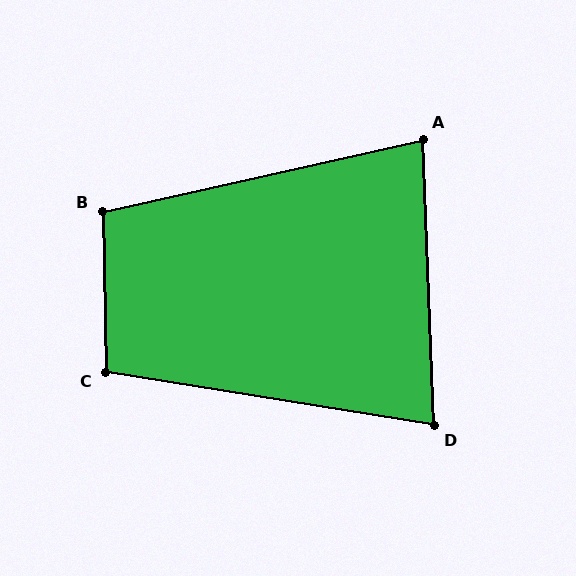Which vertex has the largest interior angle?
B, at approximately 101 degrees.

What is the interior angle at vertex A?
Approximately 79 degrees (acute).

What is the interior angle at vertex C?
Approximately 101 degrees (obtuse).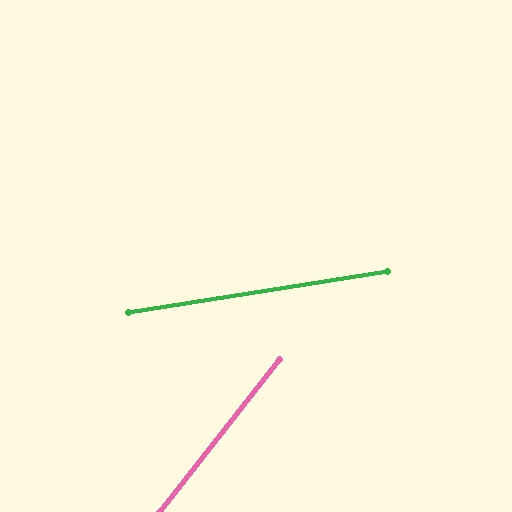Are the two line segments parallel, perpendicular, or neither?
Neither parallel nor perpendicular — they differ by about 43°.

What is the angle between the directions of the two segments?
Approximately 43 degrees.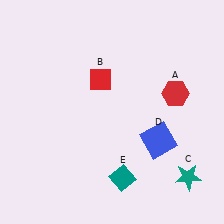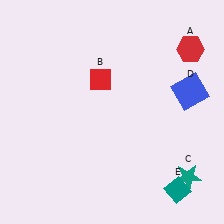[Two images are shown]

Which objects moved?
The objects that moved are: the red hexagon (A), the blue square (D), the teal diamond (E).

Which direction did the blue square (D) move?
The blue square (D) moved up.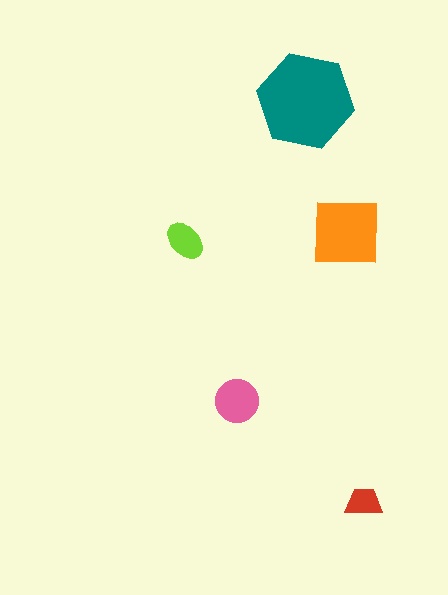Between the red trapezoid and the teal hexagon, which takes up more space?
The teal hexagon.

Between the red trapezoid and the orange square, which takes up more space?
The orange square.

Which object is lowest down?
The red trapezoid is bottommost.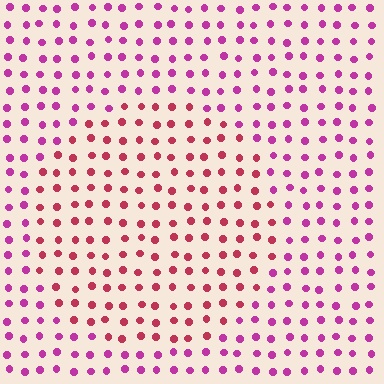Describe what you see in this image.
The image is filled with small magenta elements in a uniform arrangement. A circle-shaped region is visible where the elements are tinted to a slightly different hue, forming a subtle color boundary.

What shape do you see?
I see a circle.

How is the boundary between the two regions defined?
The boundary is defined purely by a slight shift in hue (about 34 degrees). Spacing, size, and orientation are identical on both sides.